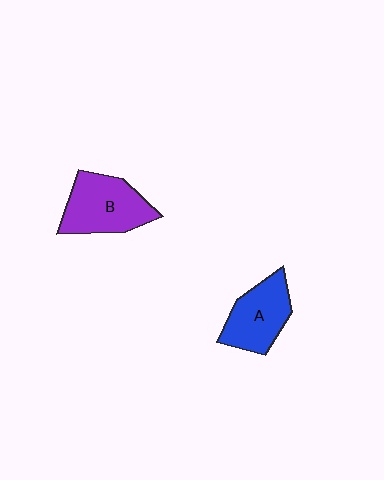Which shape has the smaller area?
Shape A (blue).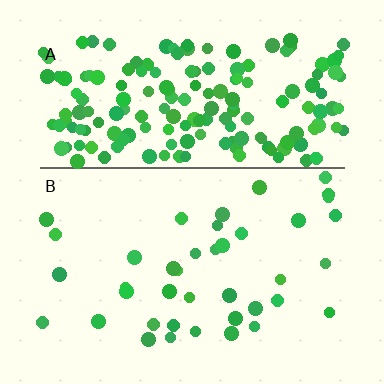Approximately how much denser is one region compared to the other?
Approximately 4.7× — region A over region B.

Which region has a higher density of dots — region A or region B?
A (the top).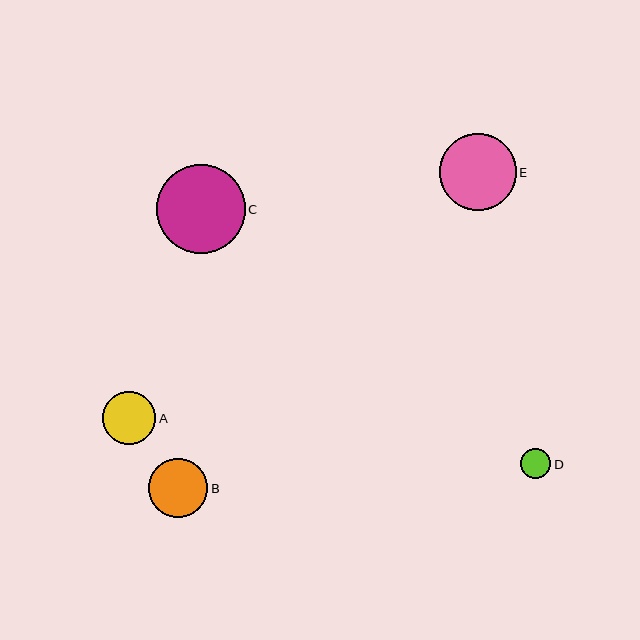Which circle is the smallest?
Circle D is the smallest with a size of approximately 31 pixels.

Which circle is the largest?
Circle C is the largest with a size of approximately 89 pixels.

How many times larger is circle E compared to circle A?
Circle E is approximately 1.5 times the size of circle A.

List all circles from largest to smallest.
From largest to smallest: C, E, B, A, D.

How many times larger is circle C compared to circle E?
Circle C is approximately 1.1 times the size of circle E.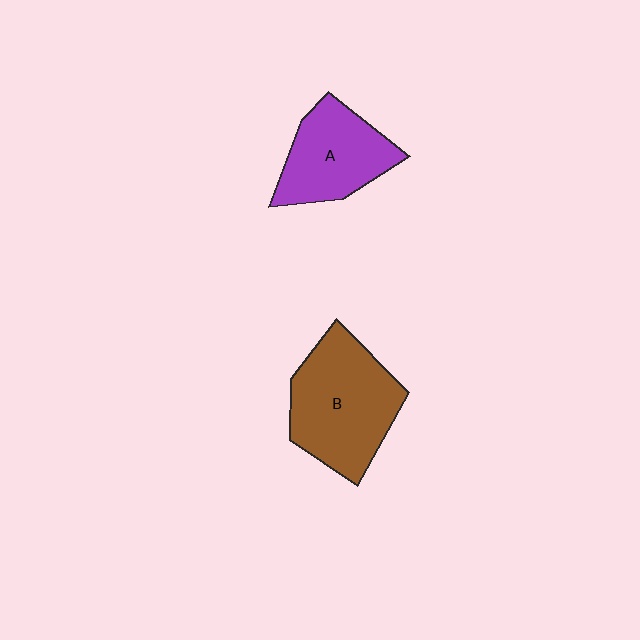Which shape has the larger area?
Shape B (brown).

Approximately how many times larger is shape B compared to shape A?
Approximately 1.4 times.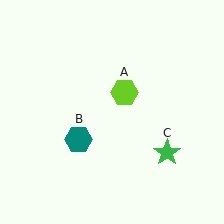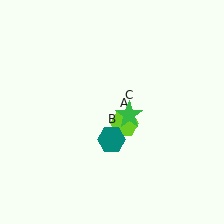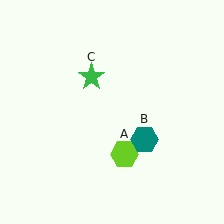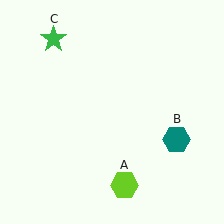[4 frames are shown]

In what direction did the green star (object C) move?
The green star (object C) moved up and to the left.